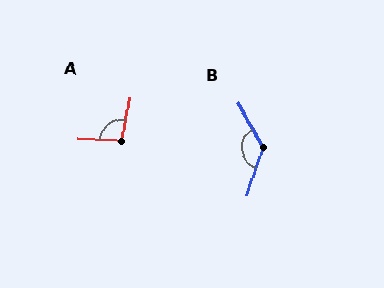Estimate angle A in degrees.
Approximately 98 degrees.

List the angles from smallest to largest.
A (98°), B (132°).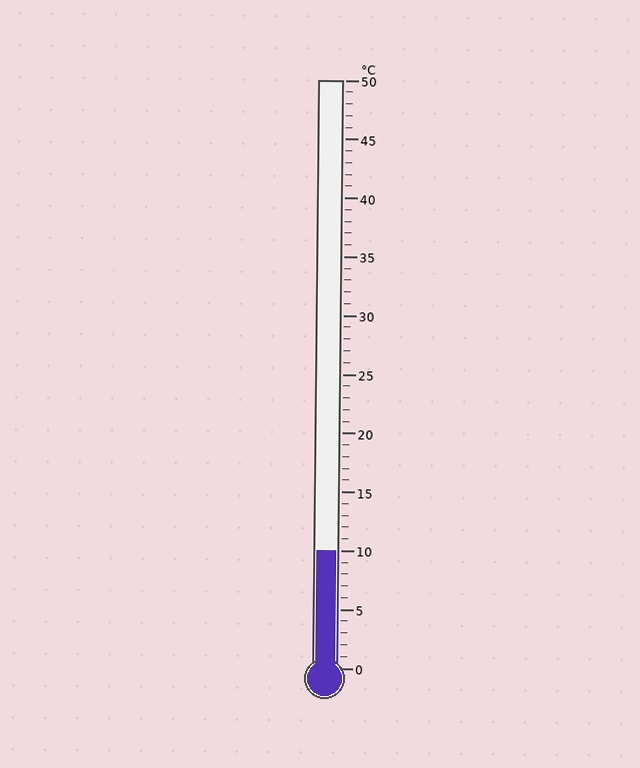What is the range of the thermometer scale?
The thermometer scale ranges from 0°C to 50°C.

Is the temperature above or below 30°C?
The temperature is below 30°C.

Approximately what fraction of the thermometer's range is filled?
The thermometer is filled to approximately 20% of its range.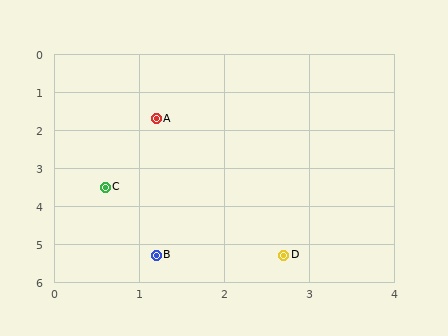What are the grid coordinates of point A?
Point A is at approximately (1.2, 1.7).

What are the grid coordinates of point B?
Point B is at approximately (1.2, 5.3).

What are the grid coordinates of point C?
Point C is at approximately (0.6, 3.5).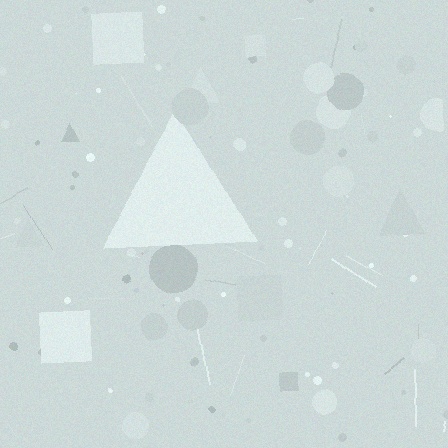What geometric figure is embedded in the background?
A triangle is embedded in the background.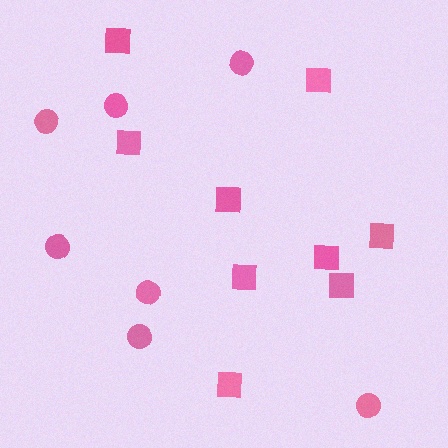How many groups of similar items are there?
There are 2 groups: one group of circles (7) and one group of squares (9).